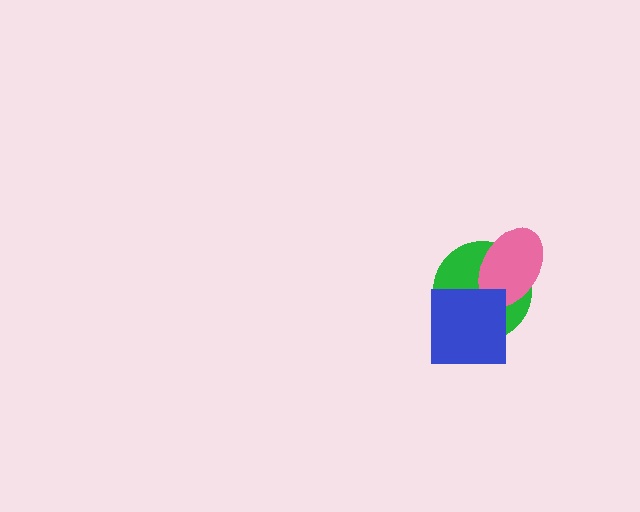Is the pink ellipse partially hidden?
No, no other shape covers it.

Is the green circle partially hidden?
Yes, it is partially covered by another shape.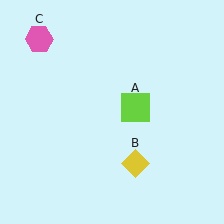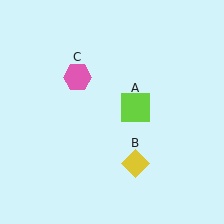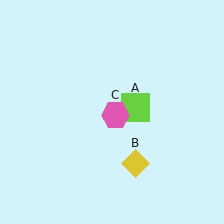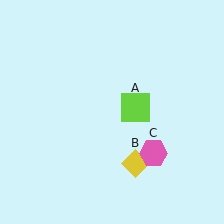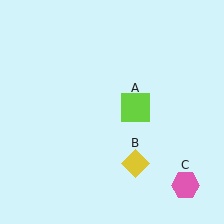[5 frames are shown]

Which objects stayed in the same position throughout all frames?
Lime square (object A) and yellow diamond (object B) remained stationary.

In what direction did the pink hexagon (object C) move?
The pink hexagon (object C) moved down and to the right.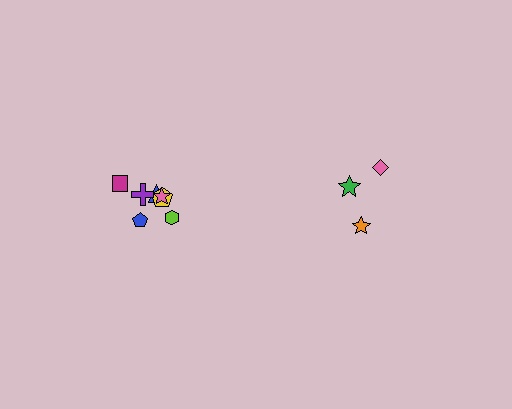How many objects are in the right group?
There are 3 objects.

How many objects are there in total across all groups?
There are 10 objects.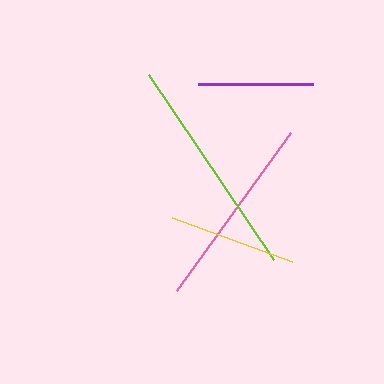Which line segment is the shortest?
The purple line is the shortest at approximately 116 pixels.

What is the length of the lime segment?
The lime segment is approximately 224 pixels long.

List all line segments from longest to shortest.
From longest to shortest: lime, pink, yellow, purple.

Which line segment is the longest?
The lime line is the longest at approximately 224 pixels.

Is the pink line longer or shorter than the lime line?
The lime line is longer than the pink line.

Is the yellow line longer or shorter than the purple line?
The yellow line is longer than the purple line.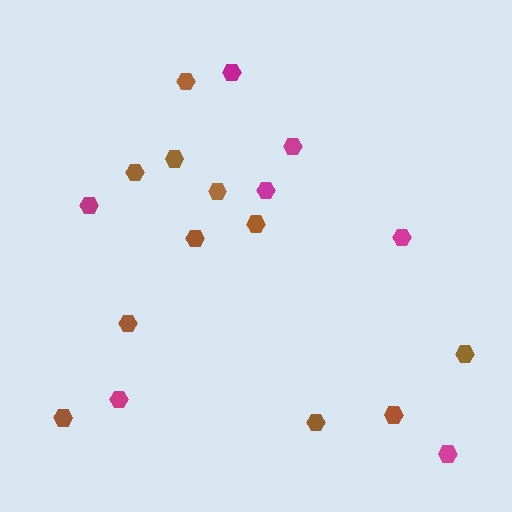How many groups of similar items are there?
There are 2 groups: one group of magenta hexagons (7) and one group of brown hexagons (11).